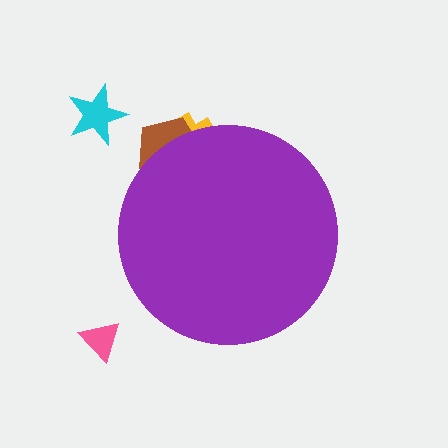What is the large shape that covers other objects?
A purple circle.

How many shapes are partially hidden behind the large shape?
2 shapes are partially hidden.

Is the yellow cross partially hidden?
Yes, the yellow cross is partially hidden behind the purple circle.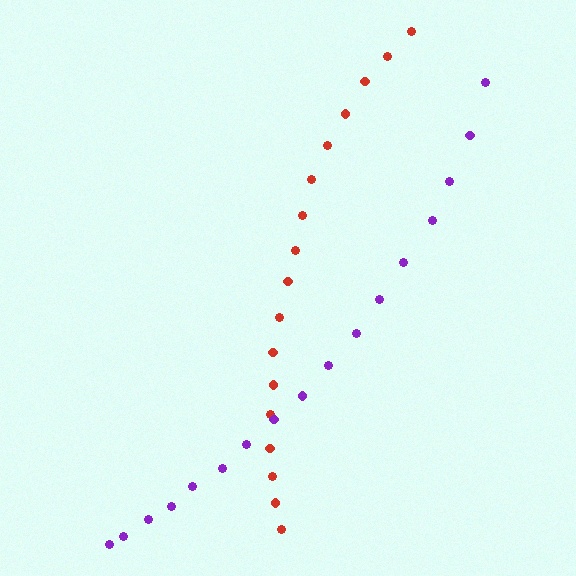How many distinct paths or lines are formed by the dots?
There are 2 distinct paths.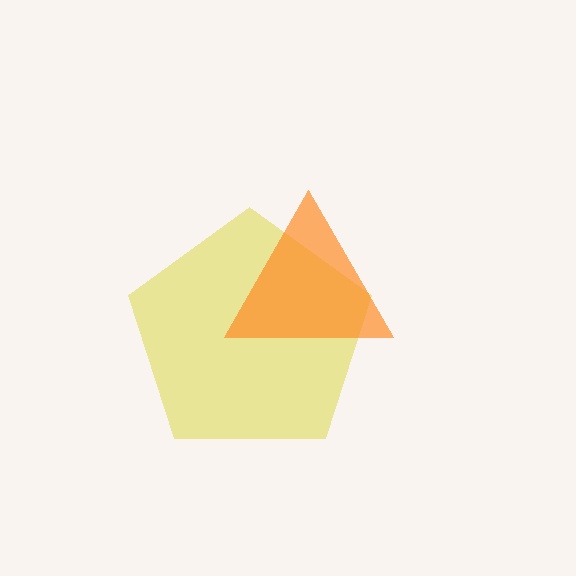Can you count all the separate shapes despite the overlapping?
Yes, there are 2 separate shapes.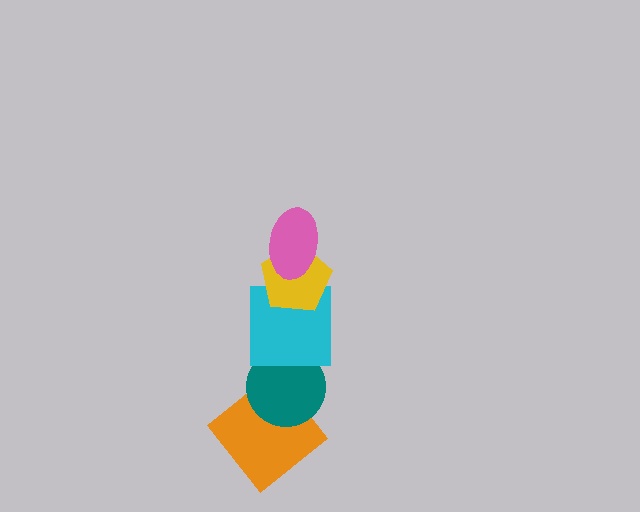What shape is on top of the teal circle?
The cyan square is on top of the teal circle.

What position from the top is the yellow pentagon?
The yellow pentagon is 2nd from the top.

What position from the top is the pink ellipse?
The pink ellipse is 1st from the top.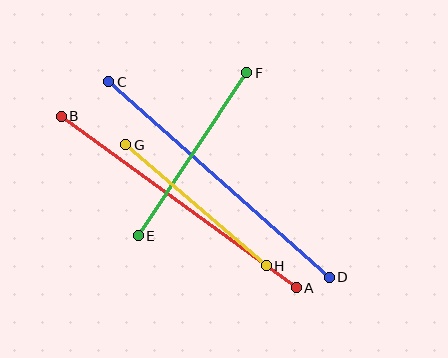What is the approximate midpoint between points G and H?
The midpoint is at approximately (196, 205) pixels.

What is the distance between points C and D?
The distance is approximately 295 pixels.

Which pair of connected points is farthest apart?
Points C and D are farthest apart.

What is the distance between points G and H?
The distance is approximately 185 pixels.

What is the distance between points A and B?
The distance is approximately 291 pixels.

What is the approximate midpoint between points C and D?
The midpoint is at approximately (219, 179) pixels.